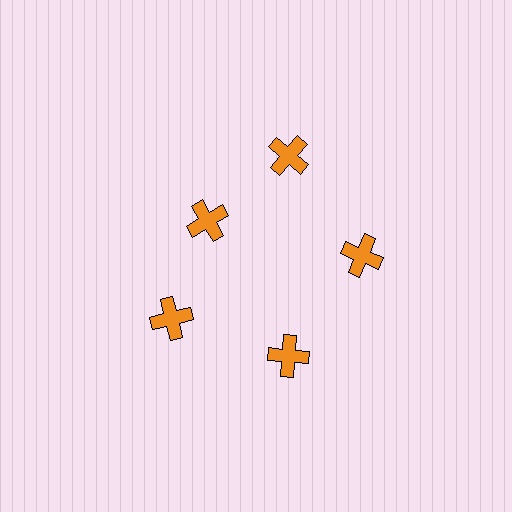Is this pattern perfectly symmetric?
No. The 5 orange crosses are arranged in a ring, but one element near the 10 o'clock position is pulled inward toward the center, breaking the 5-fold rotational symmetry.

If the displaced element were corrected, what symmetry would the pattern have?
It would have 5-fold rotational symmetry — the pattern would map onto itself every 72 degrees.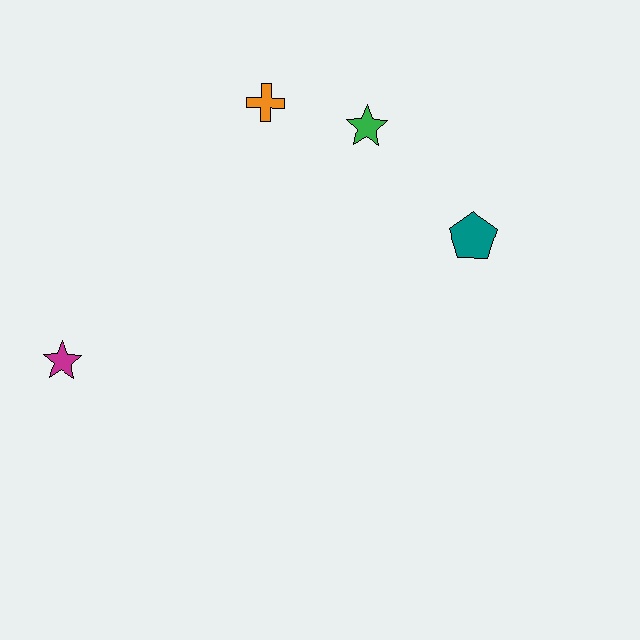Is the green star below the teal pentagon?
No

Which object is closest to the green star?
The orange cross is closest to the green star.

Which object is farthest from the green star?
The magenta star is farthest from the green star.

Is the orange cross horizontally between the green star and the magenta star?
Yes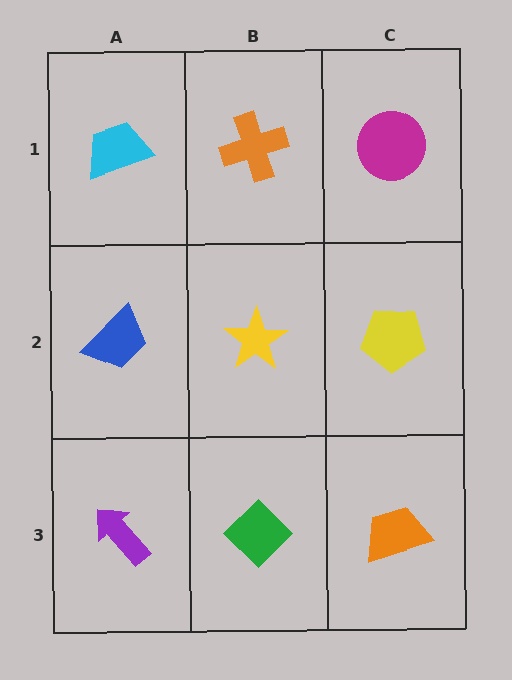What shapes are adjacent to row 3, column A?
A blue trapezoid (row 2, column A), a green diamond (row 3, column B).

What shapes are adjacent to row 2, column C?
A magenta circle (row 1, column C), an orange trapezoid (row 3, column C), a yellow star (row 2, column B).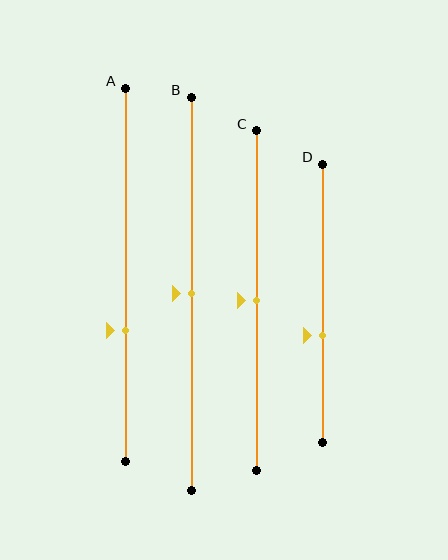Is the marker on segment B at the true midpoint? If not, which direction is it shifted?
Yes, the marker on segment B is at the true midpoint.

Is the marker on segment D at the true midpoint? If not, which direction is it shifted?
No, the marker on segment D is shifted downward by about 12% of the segment length.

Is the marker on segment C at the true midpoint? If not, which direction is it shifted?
Yes, the marker on segment C is at the true midpoint.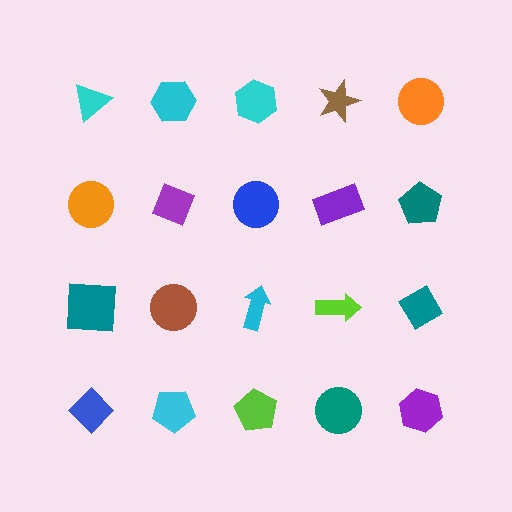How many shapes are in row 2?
5 shapes.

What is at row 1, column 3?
A cyan hexagon.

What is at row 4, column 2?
A cyan pentagon.